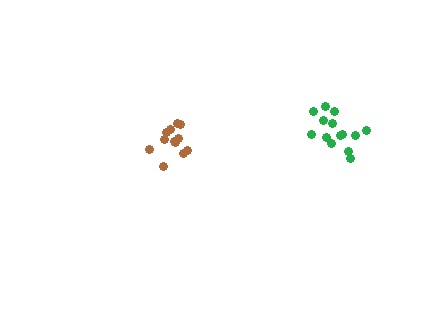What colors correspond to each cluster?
The clusters are colored: green, brown.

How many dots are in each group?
Group 1: 14 dots, Group 2: 12 dots (26 total).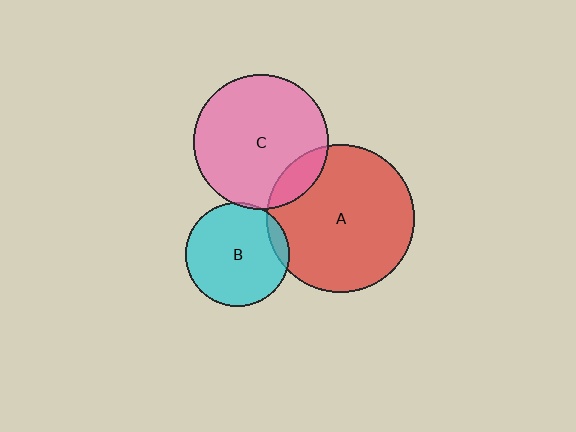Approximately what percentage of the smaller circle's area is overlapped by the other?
Approximately 15%.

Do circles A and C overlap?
Yes.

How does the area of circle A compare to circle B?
Approximately 2.1 times.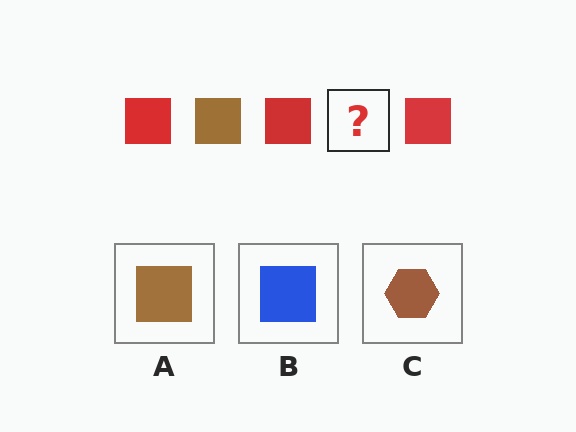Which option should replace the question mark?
Option A.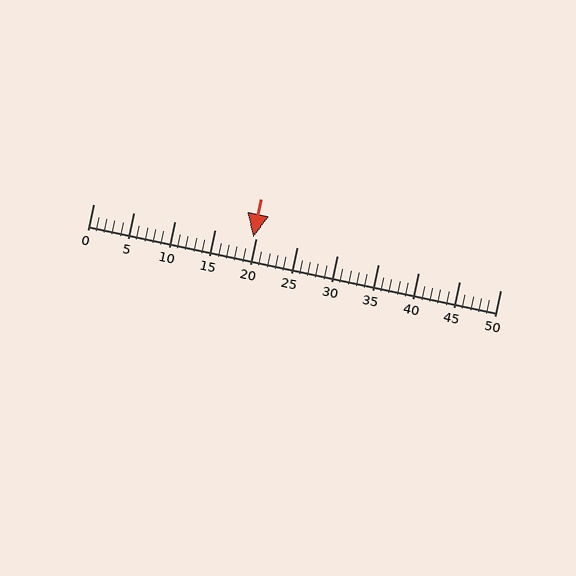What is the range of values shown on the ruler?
The ruler shows values from 0 to 50.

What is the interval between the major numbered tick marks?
The major tick marks are spaced 5 units apart.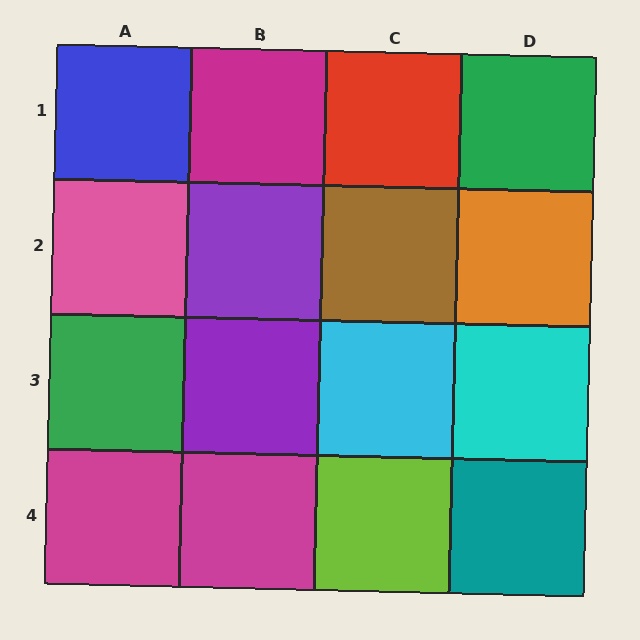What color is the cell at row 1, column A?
Blue.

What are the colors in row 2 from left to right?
Pink, purple, brown, orange.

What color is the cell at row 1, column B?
Magenta.